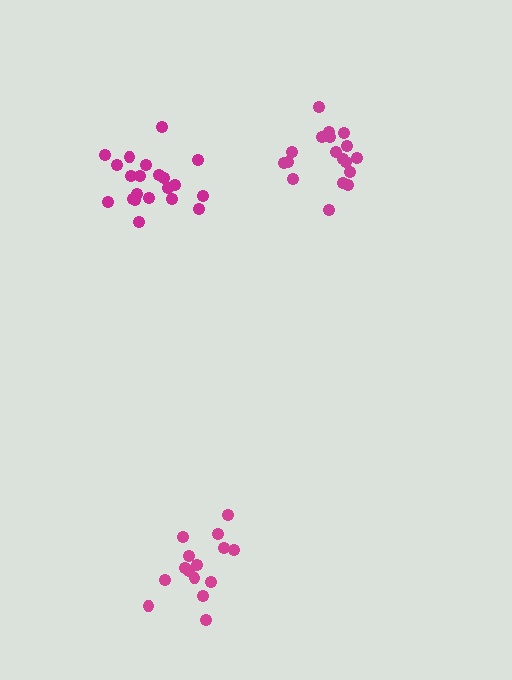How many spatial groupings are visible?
There are 3 spatial groupings.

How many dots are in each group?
Group 1: 18 dots, Group 2: 15 dots, Group 3: 21 dots (54 total).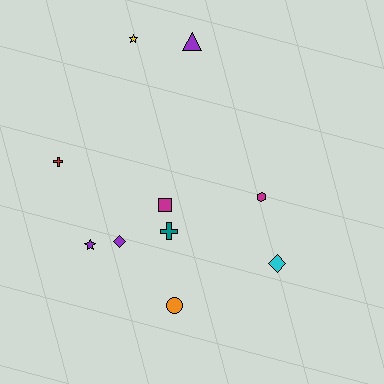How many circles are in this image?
There is 1 circle.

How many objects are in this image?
There are 10 objects.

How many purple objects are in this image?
There are 3 purple objects.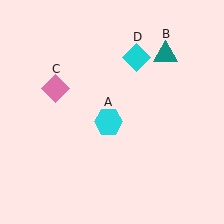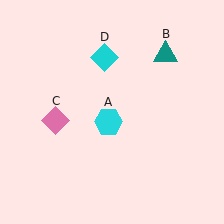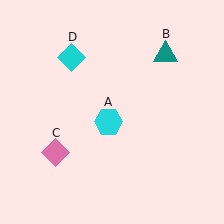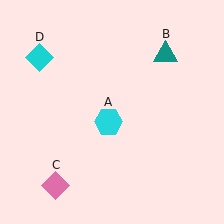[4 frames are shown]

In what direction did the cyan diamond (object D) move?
The cyan diamond (object D) moved left.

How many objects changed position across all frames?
2 objects changed position: pink diamond (object C), cyan diamond (object D).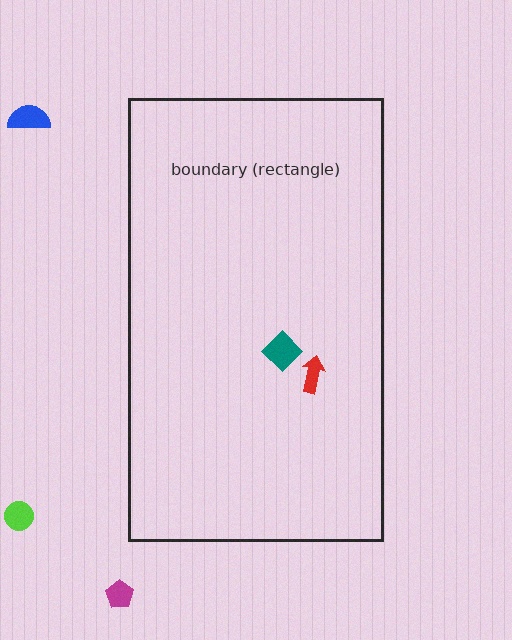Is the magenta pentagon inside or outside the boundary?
Outside.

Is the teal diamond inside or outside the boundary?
Inside.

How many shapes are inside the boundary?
2 inside, 3 outside.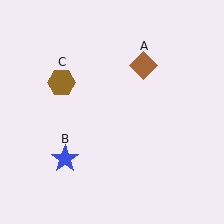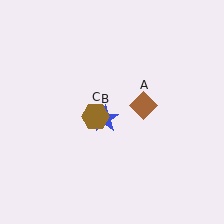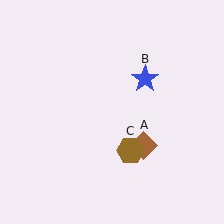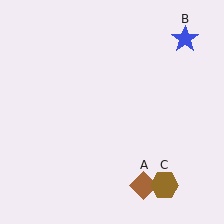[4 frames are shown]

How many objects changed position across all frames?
3 objects changed position: brown diamond (object A), blue star (object B), brown hexagon (object C).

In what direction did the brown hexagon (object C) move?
The brown hexagon (object C) moved down and to the right.